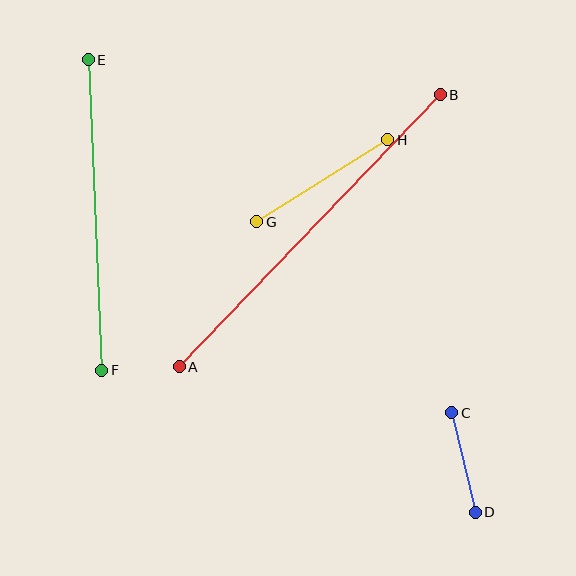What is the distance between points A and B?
The distance is approximately 377 pixels.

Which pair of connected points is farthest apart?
Points A and B are farthest apart.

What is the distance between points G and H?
The distance is approximately 155 pixels.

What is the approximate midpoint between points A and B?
The midpoint is at approximately (310, 231) pixels.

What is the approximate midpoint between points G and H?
The midpoint is at approximately (322, 181) pixels.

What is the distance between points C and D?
The distance is approximately 102 pixels.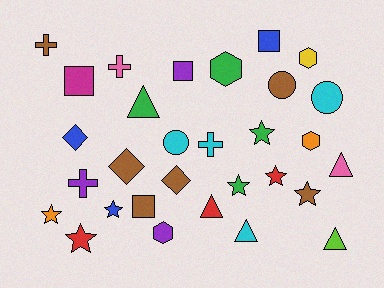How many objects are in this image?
There are 30 objects.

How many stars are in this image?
There are 7 stars.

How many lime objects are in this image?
There is 1 lime object.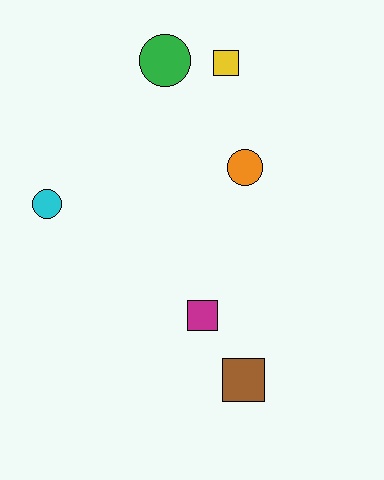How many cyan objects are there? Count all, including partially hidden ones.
There is 1 cyan object.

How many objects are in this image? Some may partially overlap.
There are 6 objects.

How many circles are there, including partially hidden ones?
There are 3 circles.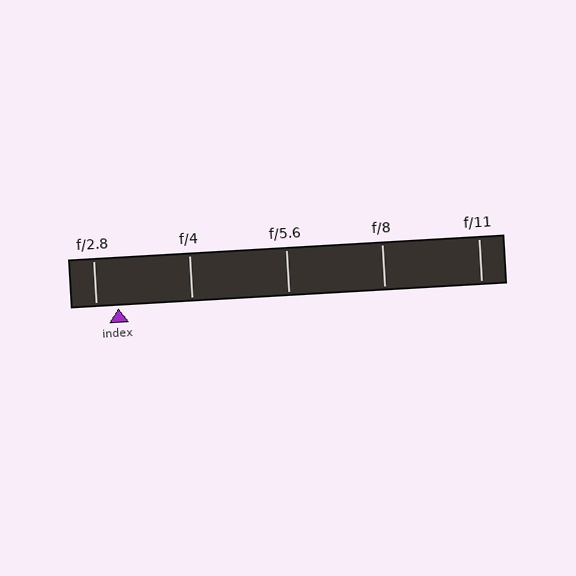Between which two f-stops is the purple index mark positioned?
The index mark is between f/2.8 and f/4.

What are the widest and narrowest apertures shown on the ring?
The widest aperture shown is f/2.8 and the narrowest is f/11.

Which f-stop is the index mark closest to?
The index mark is closest to f/2.8.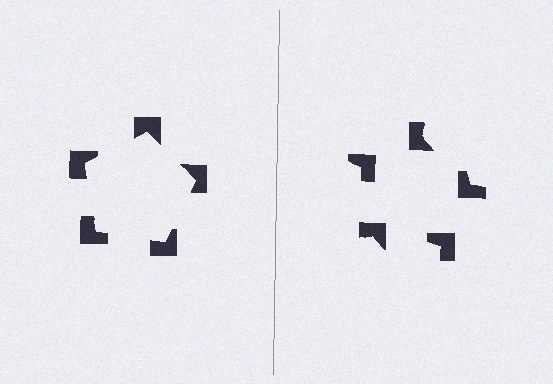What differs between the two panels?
The notched squares are positioned identically on both sides; only the wedge orientations differ. On the left they align to a pentagon; on the right they are misaligned.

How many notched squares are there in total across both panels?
10 — 5 on each side.